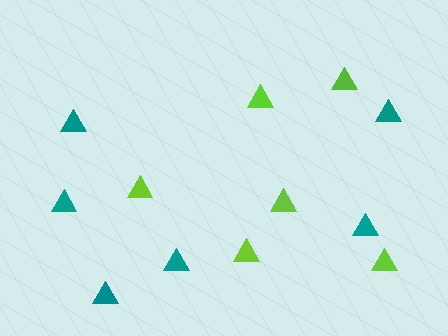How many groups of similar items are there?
There are 2 groups: one group of teal triangles (6) and one group of lime triangles (6).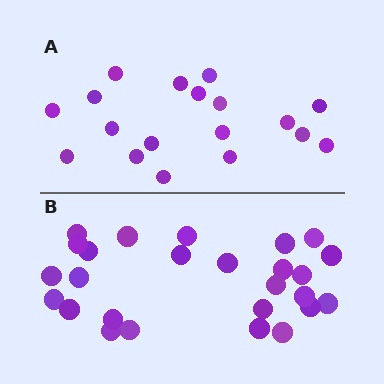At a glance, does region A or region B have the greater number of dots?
Region B (the bottom region) has more dots.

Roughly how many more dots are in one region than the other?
Region B has roughly 8 or so more dots than region A.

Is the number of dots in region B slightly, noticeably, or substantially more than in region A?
Region B has noticeably more, but not dramatically so. The ratio is roughly 1.4 to 1.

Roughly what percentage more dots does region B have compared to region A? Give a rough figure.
About 45% more.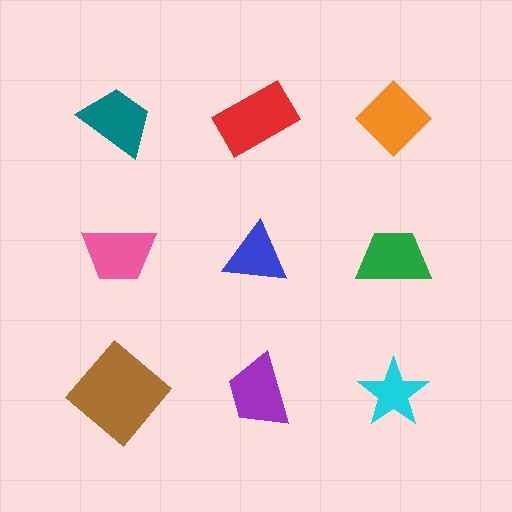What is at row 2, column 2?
A blue triangle.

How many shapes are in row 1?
3 shapes.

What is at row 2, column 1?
A pink trapezoid.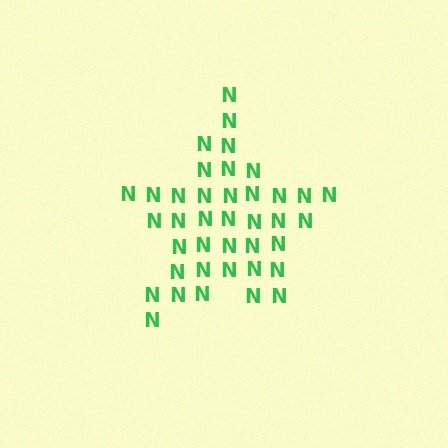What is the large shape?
The large shape is a star.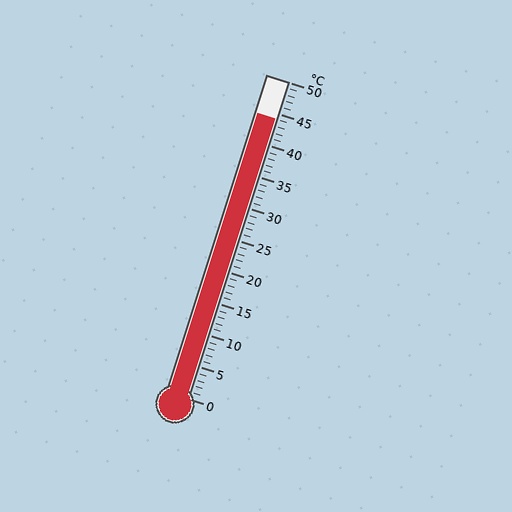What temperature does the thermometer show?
The thermometer shows approximately 44°C.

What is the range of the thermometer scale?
The thermometer scale ranges from 0°C to 50°C.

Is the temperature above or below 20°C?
The temperature is above 20°C.